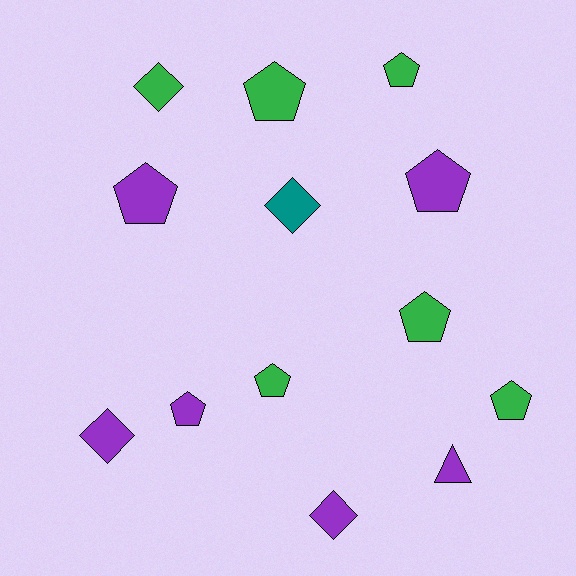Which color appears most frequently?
Purple, with 6 objects.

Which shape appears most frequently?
Pentagon, with 8 objects.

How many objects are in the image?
There are 13 objects.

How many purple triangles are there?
There is 1 purple triangle.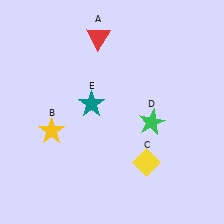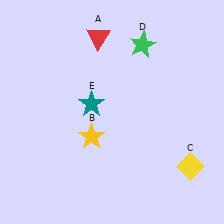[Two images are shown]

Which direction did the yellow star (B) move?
The yellow star (B) moved right.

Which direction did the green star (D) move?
The green star (D) moved up.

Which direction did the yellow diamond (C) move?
The yellow diamond (C) moved right.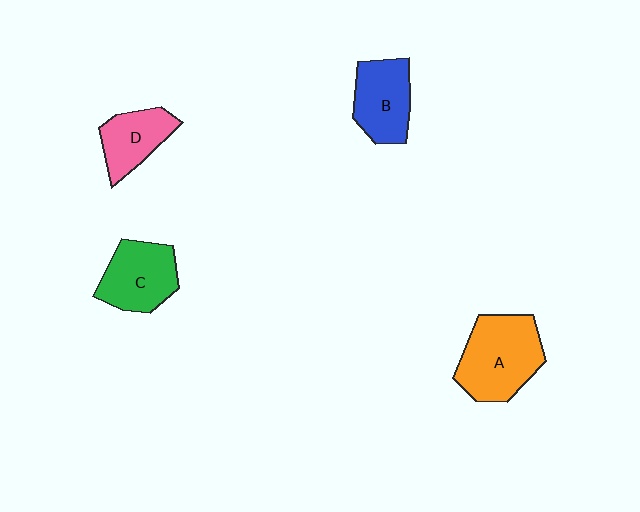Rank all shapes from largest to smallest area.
From largest to smallest: A (orange), C (green), B (blue), D (pink).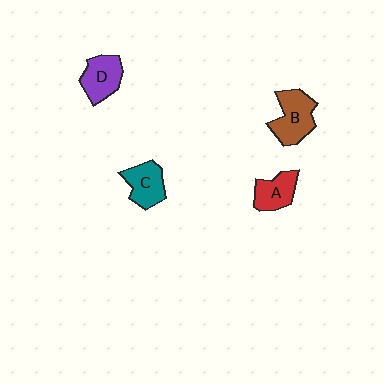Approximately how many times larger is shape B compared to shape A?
Approximately 1.4 times.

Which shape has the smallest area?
Shape A (red).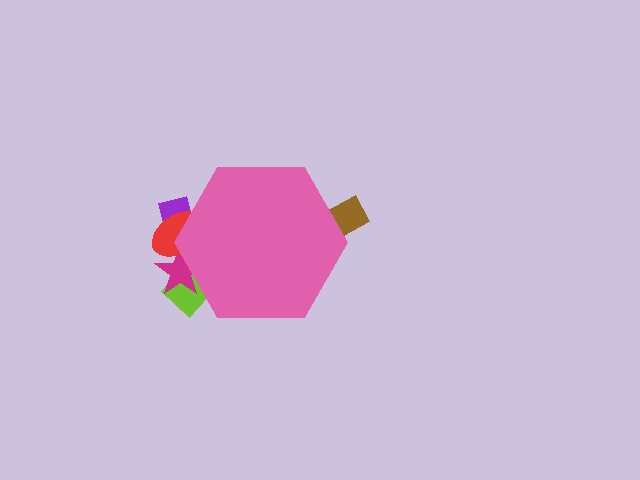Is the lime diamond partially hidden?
Yes, the lime diamond is partially hidden behind the pink hexagon.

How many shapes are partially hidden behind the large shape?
5 shapes are partially hidden.